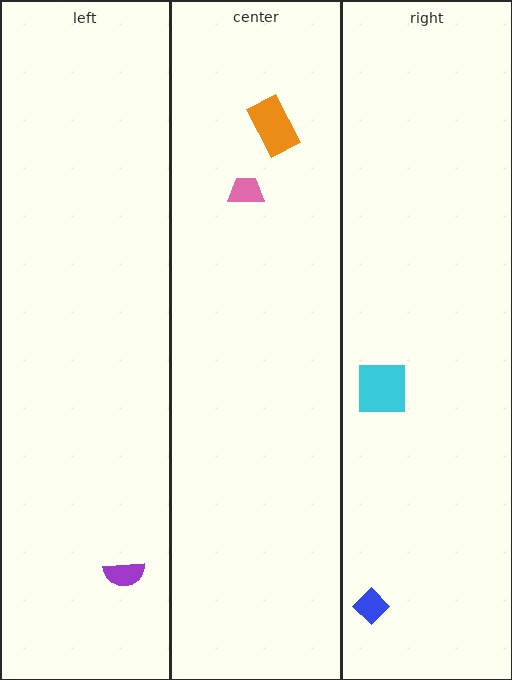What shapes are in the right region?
The blue diamond, the cyan square.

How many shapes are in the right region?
2.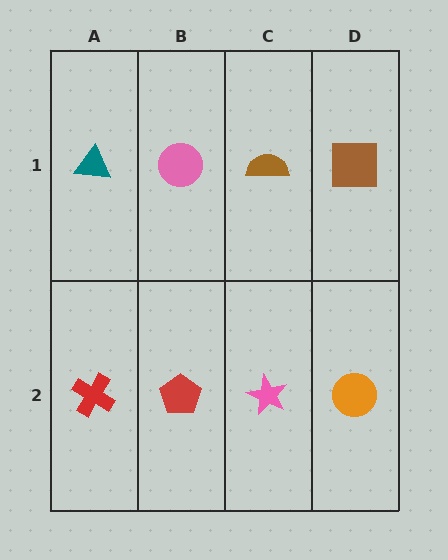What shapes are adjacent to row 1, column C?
A pink star (row 2, column C), a pink circle (row 1, column B), a brown square (row 1, column D).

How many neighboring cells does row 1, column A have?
2.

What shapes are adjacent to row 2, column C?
A brown semicircle (row 1, column C), a red pentagon (row 2, column B), an orange circle (row 2, column D).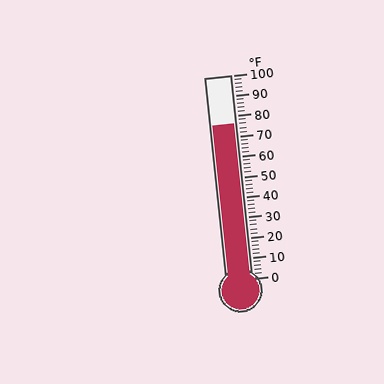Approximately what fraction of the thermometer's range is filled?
The thermometer is filled to approximately 75% of its range.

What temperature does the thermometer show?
The thermometer shows approximately 76°F.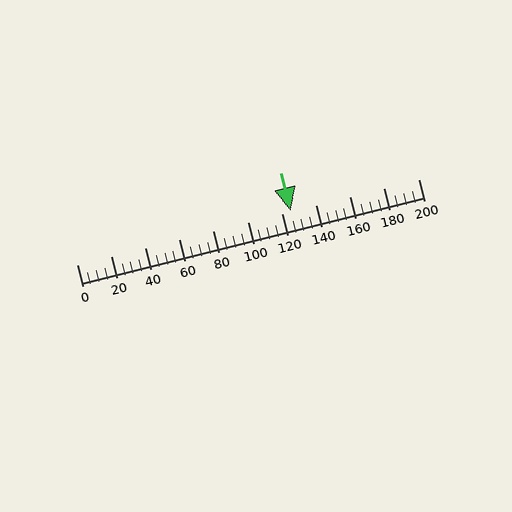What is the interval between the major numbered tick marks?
The major tick marks are spaced 20 units apart.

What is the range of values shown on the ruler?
The ruler shows values from 0 to 200.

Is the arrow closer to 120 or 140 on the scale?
The arrow is closer to 120.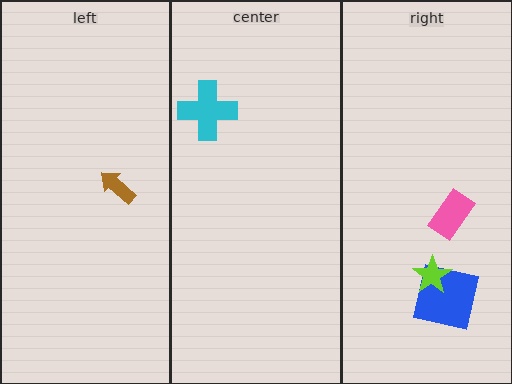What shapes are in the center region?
The cyan cross.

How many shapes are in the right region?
3.